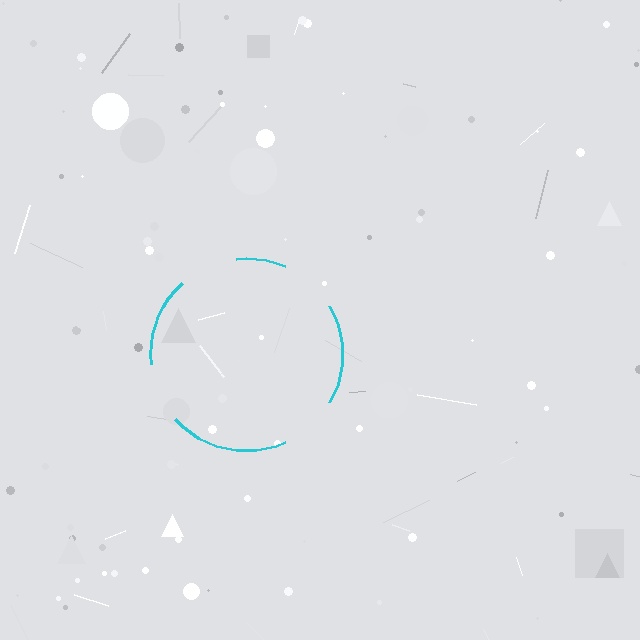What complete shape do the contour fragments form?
The contour fragments form a circle.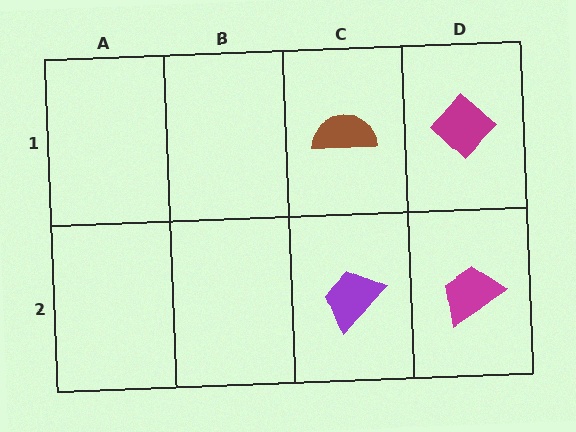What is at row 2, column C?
A purple trapezoid.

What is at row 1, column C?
A brown semicircle.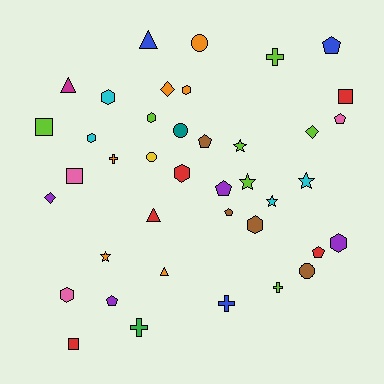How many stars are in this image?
There are 5 stars.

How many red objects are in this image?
There are 5 red objects.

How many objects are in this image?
There are 40 objects.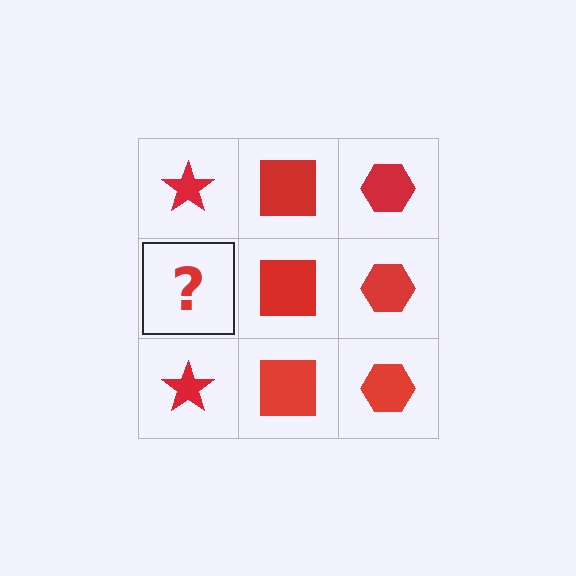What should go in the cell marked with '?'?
The missing cell should contain a red star.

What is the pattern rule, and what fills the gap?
The rule is that each column has a consistent shape. The gap should be filled with a red star.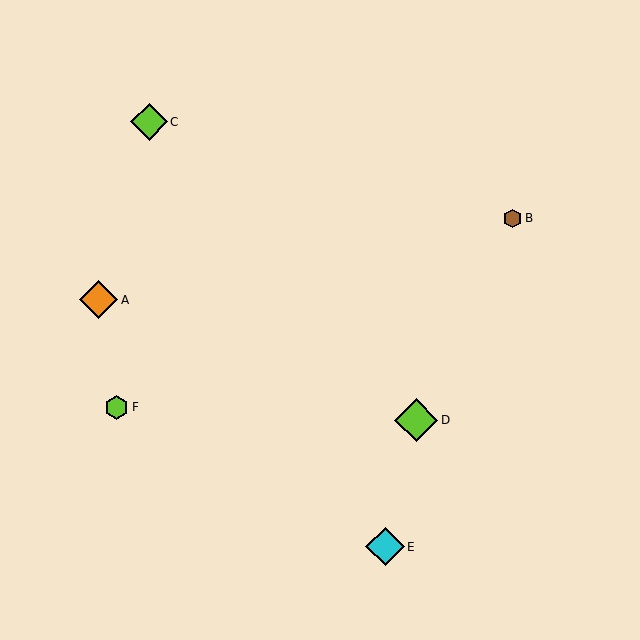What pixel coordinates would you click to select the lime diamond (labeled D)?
Click at (416, 420) to select the lime diamond D.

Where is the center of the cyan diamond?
The center of the cyan diamond is at (385, 547).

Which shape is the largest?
The lime diamond (labeled D) is the largest.